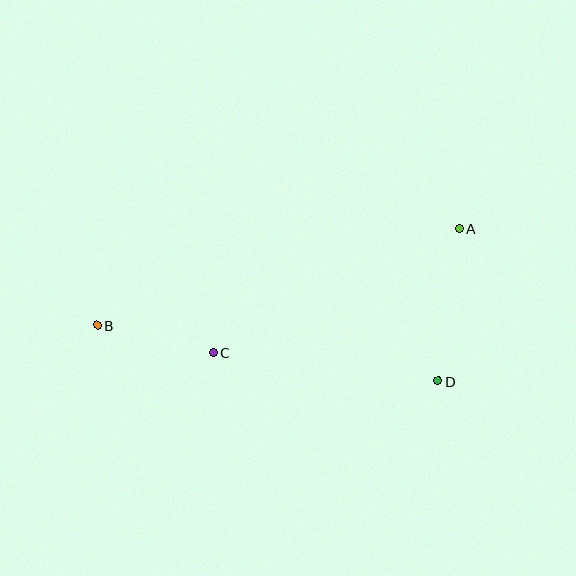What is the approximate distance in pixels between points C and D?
The distance between C and D is approximately 227 pixels.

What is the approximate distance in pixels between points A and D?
The distance between A and D is approximately 154 pixels.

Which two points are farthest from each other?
Points A and B are farthest from each other.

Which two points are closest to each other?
Points B and C are closest to each other.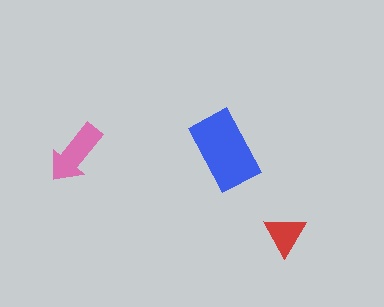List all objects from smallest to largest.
The red triangle, the pink arrow, the blue rectangle.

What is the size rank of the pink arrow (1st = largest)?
2nd.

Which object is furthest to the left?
The pink arrow is leftmost.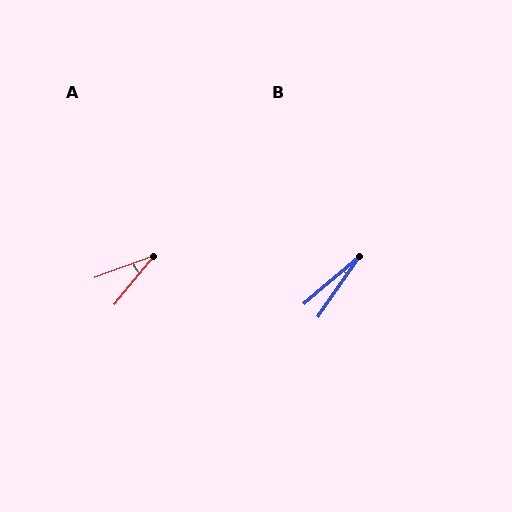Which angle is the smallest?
B, at approximately 15 degrees.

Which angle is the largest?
A, at approximately 30 degrees.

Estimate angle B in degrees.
Approximately 15 degrees.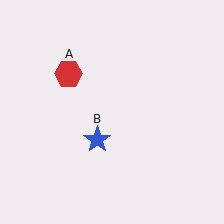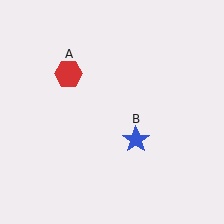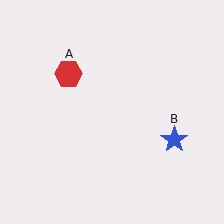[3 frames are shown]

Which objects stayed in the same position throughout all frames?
Red hexagon (object A) remained stationary.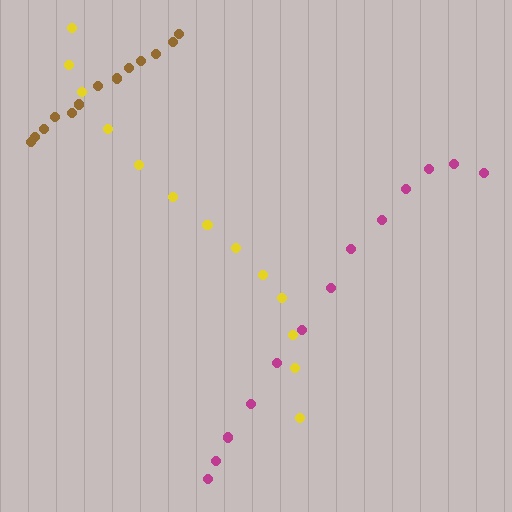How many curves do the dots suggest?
There are 3 distinct paths.